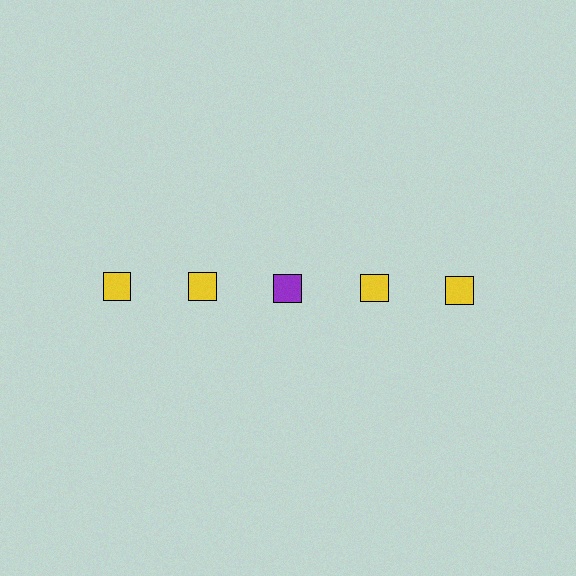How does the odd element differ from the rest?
It has a different color: purple instead of yellow.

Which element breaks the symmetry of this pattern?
The purple square in the top row, center column breaks the symmetry. All other shapes are yellow squares.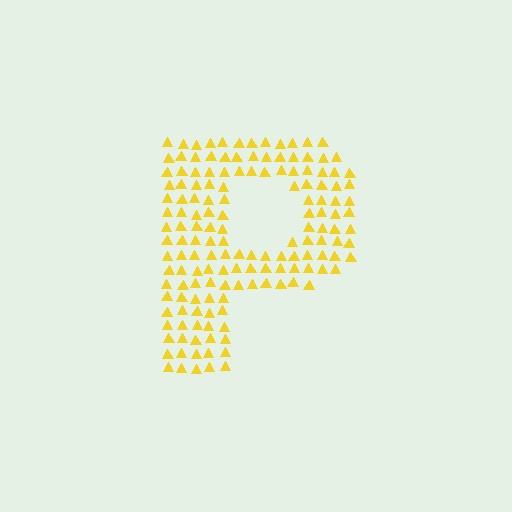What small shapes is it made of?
It is made of small triangles.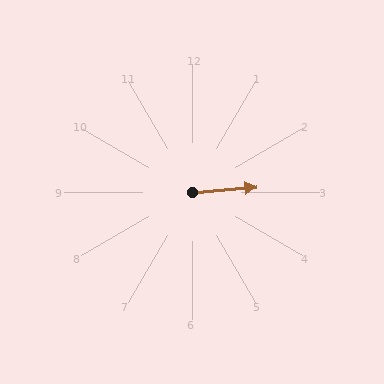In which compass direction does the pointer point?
East.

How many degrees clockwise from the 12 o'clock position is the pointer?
Approximately 85 degrees.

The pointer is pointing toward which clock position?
Roughly 3 o'clock.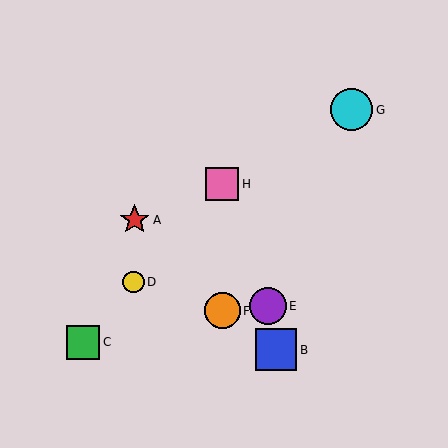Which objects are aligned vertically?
Objects F, H are aligned vertically.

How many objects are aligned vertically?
2 objects (F, H) are aligned vertically.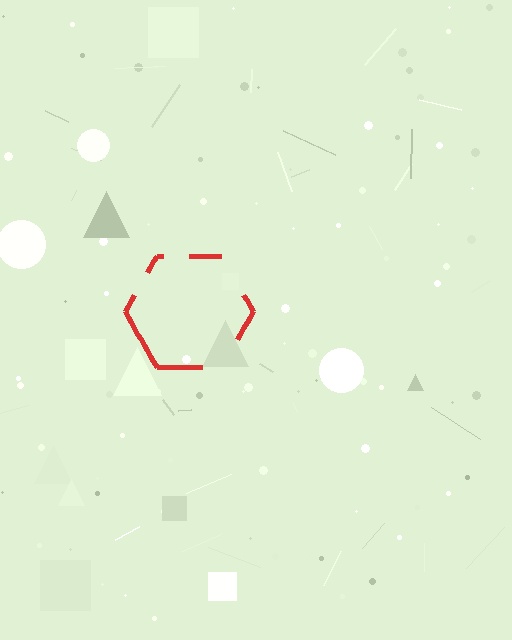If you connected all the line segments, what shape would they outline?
They would outline a hexagon.